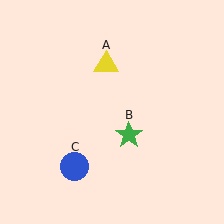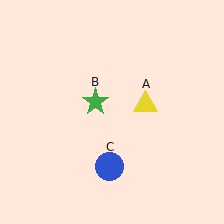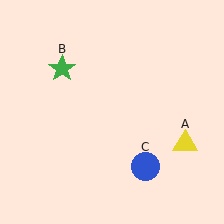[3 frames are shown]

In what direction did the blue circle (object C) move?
The blue circle (object C) moved right.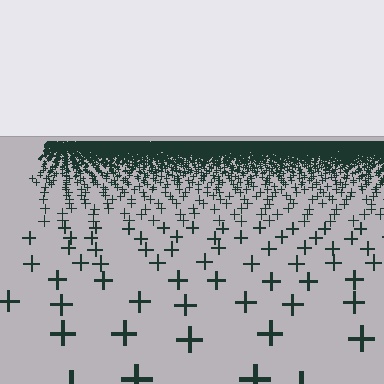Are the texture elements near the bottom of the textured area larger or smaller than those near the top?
Larger. Near the bottom, elements are closer to the viewer and appear at a bigger on-screen size.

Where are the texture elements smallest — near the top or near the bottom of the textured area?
Near the top.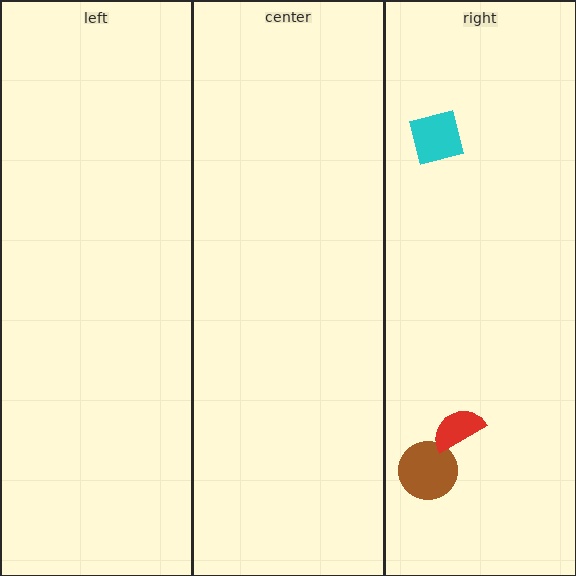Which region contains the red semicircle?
The right region.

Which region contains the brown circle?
The right region.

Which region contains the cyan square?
The right region.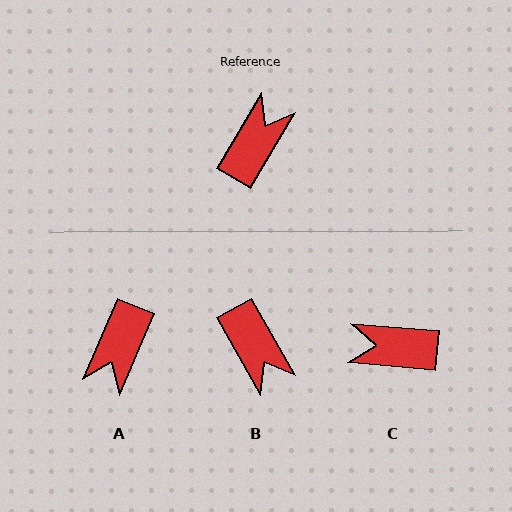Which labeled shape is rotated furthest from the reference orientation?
A, about 173 degrees away.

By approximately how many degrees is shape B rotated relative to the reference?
Approximately 120 degrees clockwise.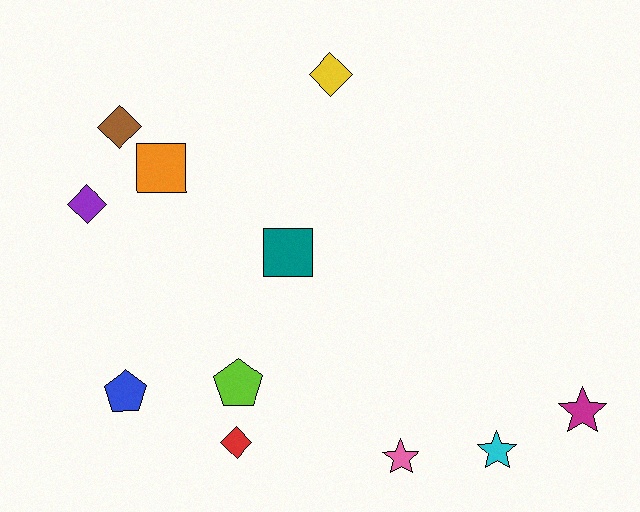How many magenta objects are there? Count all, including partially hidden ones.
There is 1 magenta object.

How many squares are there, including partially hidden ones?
There are 2 squares.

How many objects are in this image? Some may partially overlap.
There are 11 objects.